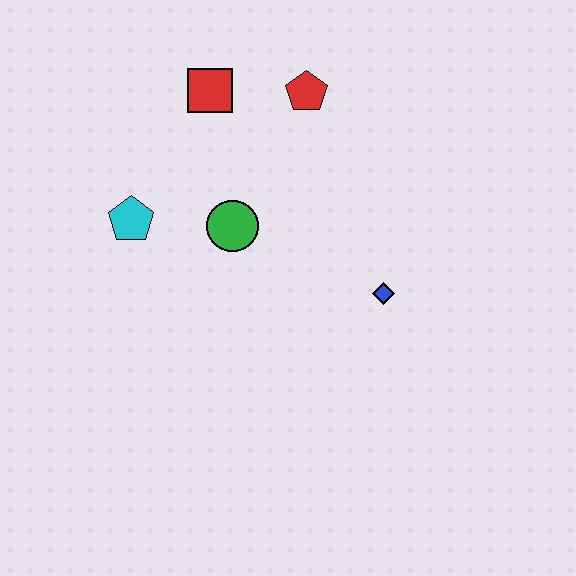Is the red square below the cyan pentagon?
No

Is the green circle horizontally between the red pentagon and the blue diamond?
No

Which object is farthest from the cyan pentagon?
The blue diamond is farthest from the cyan pentagon.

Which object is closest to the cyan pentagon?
The green circle is closest to the cyan pentagon.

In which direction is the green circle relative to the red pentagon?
The green circle is below the red pentagon.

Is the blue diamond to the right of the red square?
Yes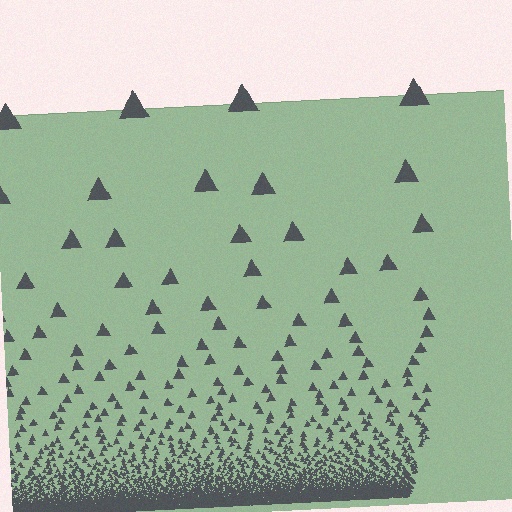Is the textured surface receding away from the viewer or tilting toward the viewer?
The surface appears to tilt toward the viewer. Texture elements get larger and sparser toward the top.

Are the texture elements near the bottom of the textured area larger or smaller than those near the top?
Smaller. The gradient is inverted — elements near the bottom are smaller and denser.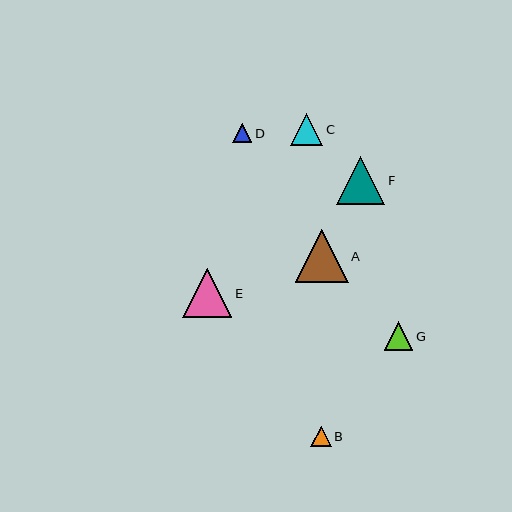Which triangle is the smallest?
Triangle D is the smallest with a size of approximately 19 pixels.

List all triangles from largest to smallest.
From largest to smallest: A, E, F, C, G, B, D.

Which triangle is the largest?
Triangle A is the largest with a size of approximately 53 pixels.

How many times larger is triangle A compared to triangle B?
Triangle A is approximately 2.6 times the size of triangle B.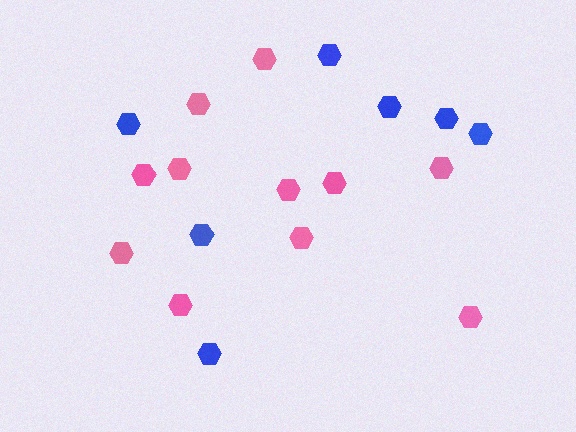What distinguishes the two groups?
There are 2 groups: one group of pink hexagons (11) and one group of blue hexagons (7).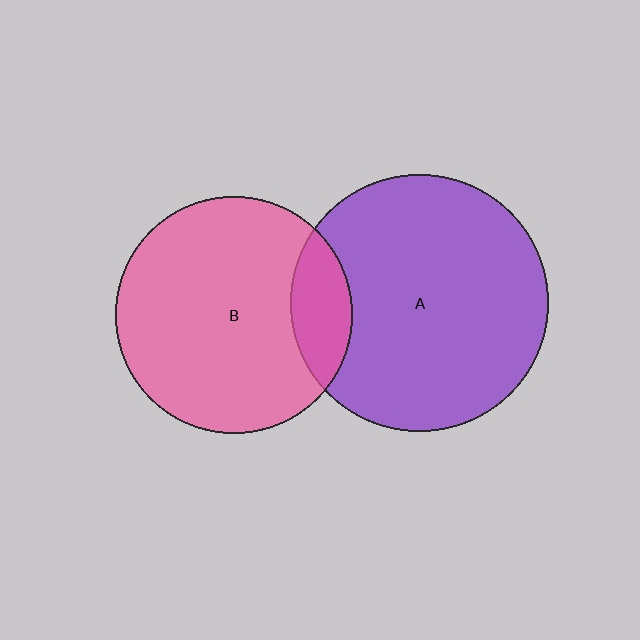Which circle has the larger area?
Circle A (purple).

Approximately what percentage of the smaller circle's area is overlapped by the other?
Approximately 15%.